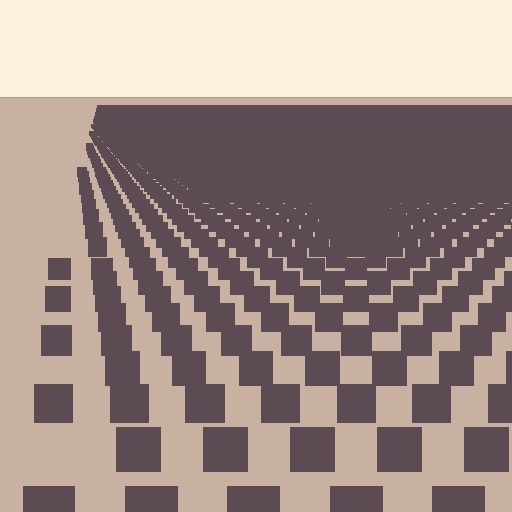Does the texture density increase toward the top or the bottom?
Density increases toward the top.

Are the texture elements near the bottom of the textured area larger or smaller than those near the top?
Larger. Near the bottom, elements are closer to the viewer and appear at a bigger on-screen size.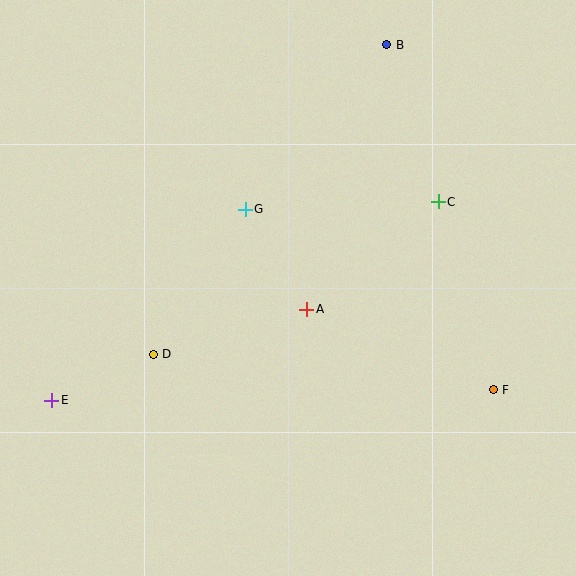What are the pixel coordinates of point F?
Point F is at (493, 390).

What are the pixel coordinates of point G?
Point G is at (245, 209).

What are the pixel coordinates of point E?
Point E is at (52, 400).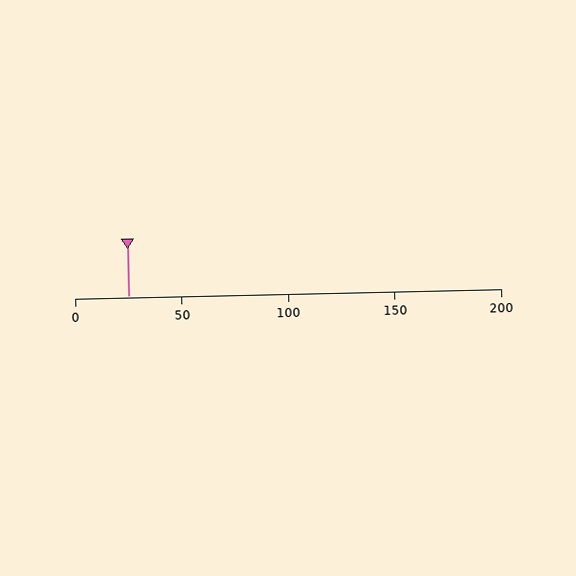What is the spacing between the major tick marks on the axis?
The major ticks are spaced 50 apart.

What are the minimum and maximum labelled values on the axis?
The axis runs from 0 to 200.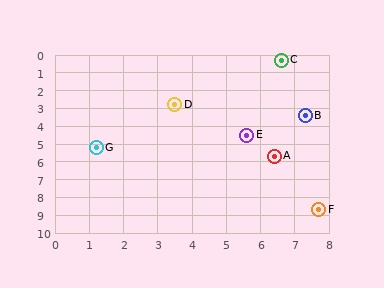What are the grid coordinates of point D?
Point D is at approximately (3.5, 2.8).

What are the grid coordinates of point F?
Point F is at approximately (7.7, 8.7).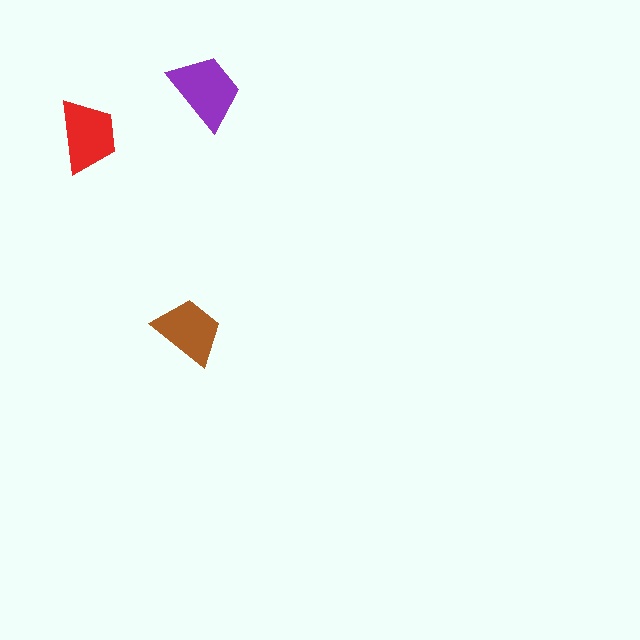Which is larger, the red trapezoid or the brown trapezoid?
The red one.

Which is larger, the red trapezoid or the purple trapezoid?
The purple one.